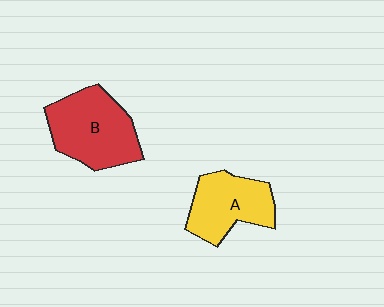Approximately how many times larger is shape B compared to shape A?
Approximately 1.3 times.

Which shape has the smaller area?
Shape A (yellow).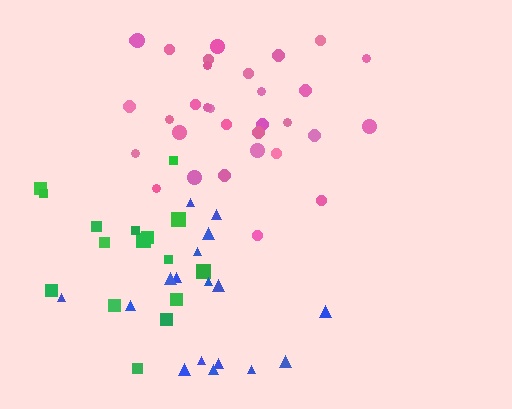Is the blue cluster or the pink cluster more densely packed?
Pink.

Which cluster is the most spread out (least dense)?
Green.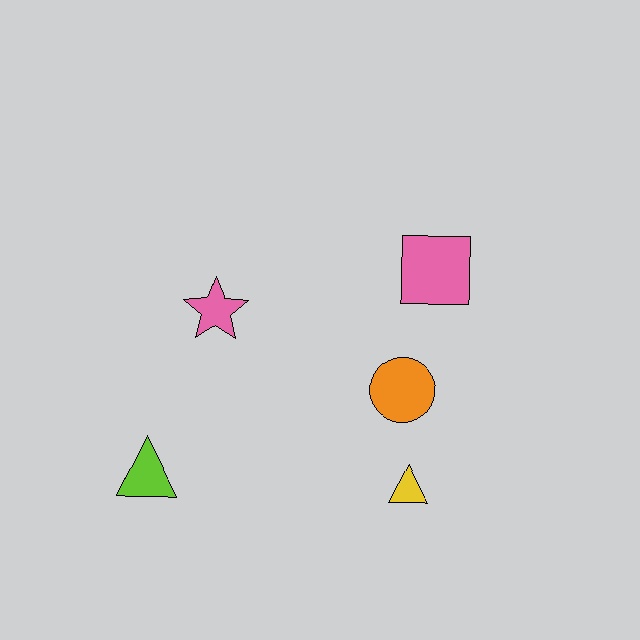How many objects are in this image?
There are 5 objects.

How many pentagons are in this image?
There are no pentagons.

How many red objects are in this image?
There are no red objects.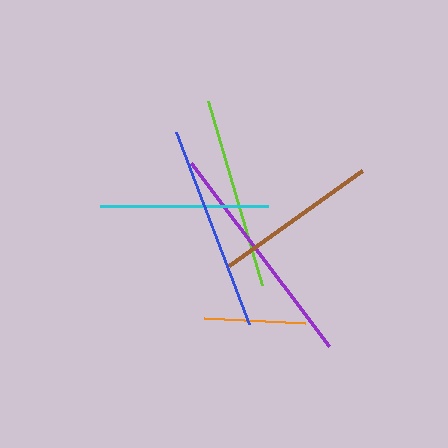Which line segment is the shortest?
The orange line is the shortest at approximately 102 pixels.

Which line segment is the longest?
The purple line is the longest at approximately 229 pixels.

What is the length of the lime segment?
The lime segment is approximately 192 pixels long.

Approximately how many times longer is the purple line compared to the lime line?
The purple line is approximately 1.2 times the length of the lime line.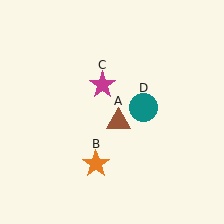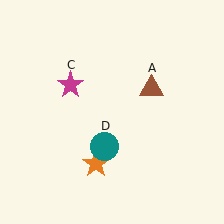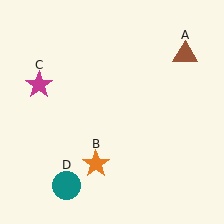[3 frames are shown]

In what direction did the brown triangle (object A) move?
The brown triangle (object A) moved up and to the right.